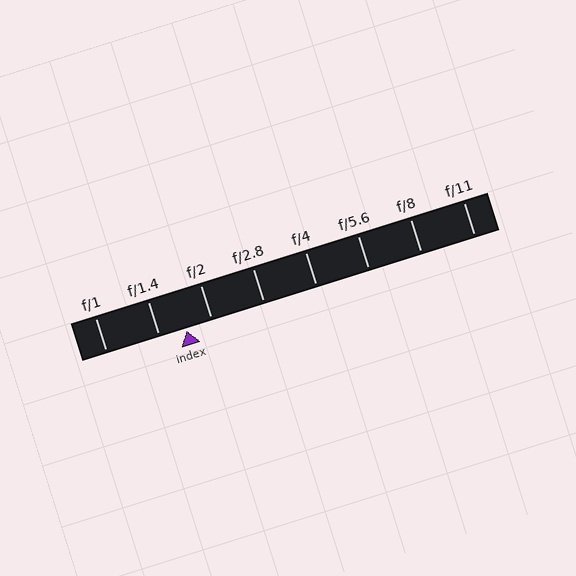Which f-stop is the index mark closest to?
The index mark is closest to f/2.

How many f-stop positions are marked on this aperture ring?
There are 8 f-stop positions marked.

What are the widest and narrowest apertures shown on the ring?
The widest aperture shown is f/1 and the narrowest is f/11.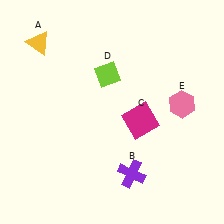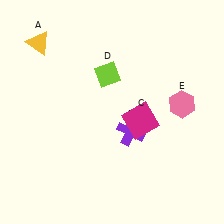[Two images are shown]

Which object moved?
The purple cross (B) moved up.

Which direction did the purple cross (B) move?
The purple cross (B) moved up.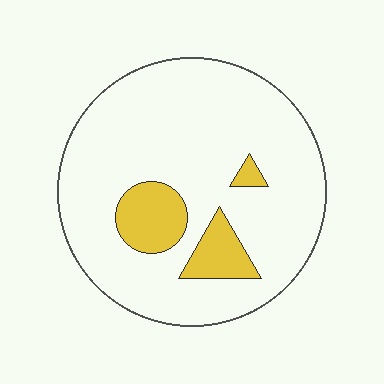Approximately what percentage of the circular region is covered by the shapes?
Approximately 15%.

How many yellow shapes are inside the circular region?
3.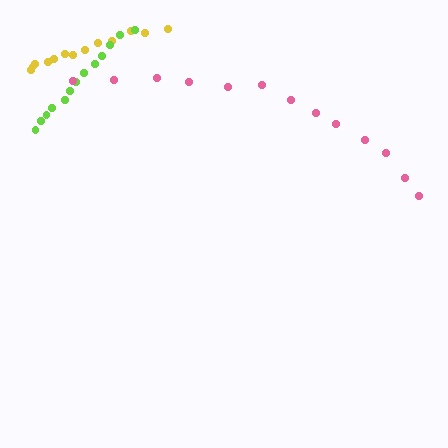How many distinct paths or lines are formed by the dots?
There are 3 distinct paths.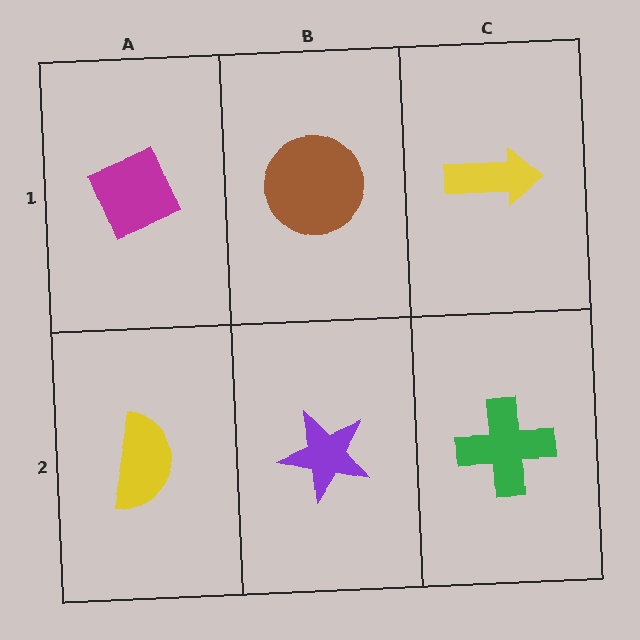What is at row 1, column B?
A brown circle.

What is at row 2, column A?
A yellow semicircle.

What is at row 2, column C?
A green cross.